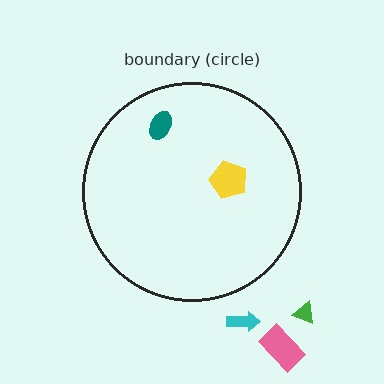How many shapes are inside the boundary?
2 inside, 3 outside.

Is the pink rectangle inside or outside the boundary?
Outside.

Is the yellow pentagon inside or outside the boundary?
Inside.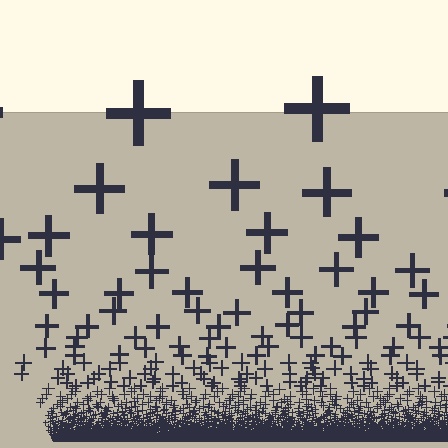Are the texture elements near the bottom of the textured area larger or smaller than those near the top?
Smaller. The gradient is inverted — elements near the bottom are smaller and denser.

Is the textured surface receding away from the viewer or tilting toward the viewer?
The surface appears to tilt toward the viewer. Texture elements get larger and sparser toward the top.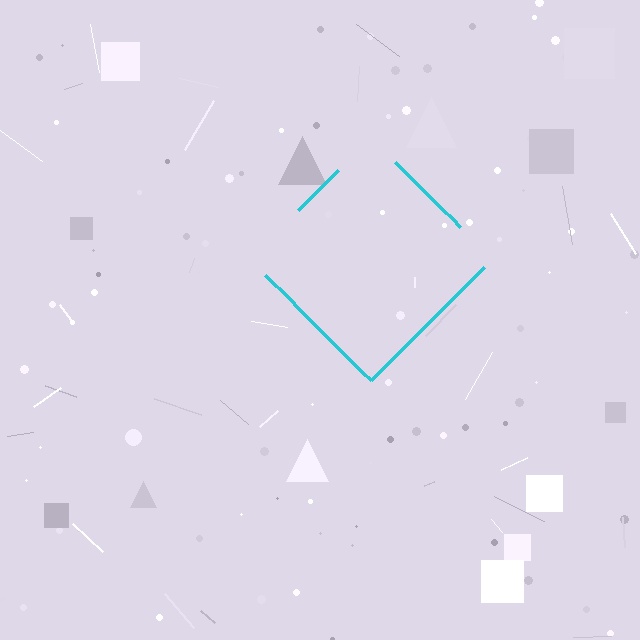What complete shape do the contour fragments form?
The contour fragments form a diamond.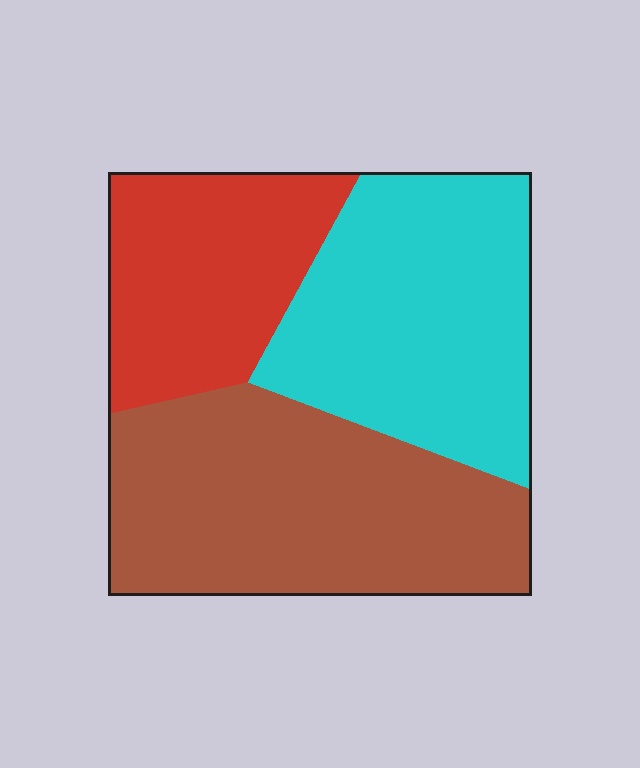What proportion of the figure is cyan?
Cyan takes up between a third and a half of the figure.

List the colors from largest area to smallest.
From largest to smallest: brown, cyan, red.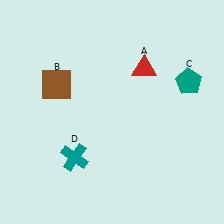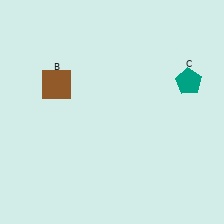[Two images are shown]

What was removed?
The red triangle (A), the teal cross (D) were removed in Image 2.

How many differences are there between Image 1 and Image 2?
There are 2 differences between the two images.